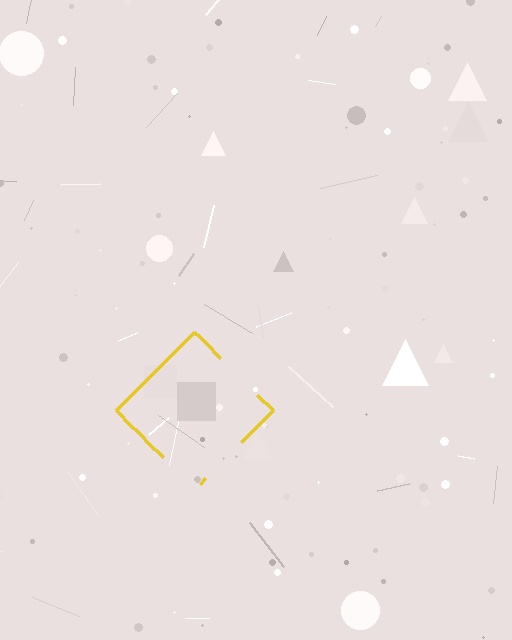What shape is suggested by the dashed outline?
The dashed outline suggests a diamond.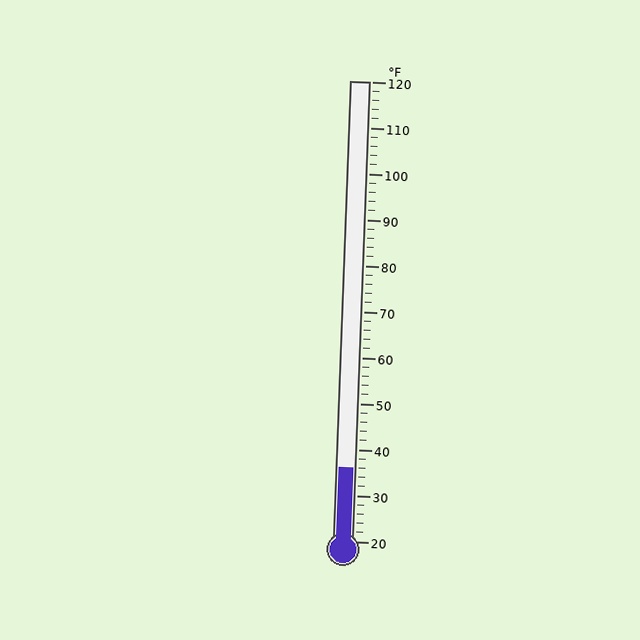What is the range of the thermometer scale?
The thermometer scale ranges from 20°F to 120°F.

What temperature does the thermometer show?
The thermometer shows approximately 36°F.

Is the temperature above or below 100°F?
The temperature is below 100°F.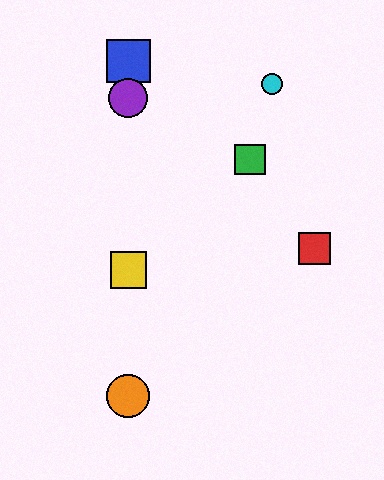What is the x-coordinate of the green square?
The green square is at x≈250.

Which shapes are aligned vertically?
The blue square, the yellow square, the purple circle, the orange circle are aligned vertically.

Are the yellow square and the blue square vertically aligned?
Yes, both are at x≈128.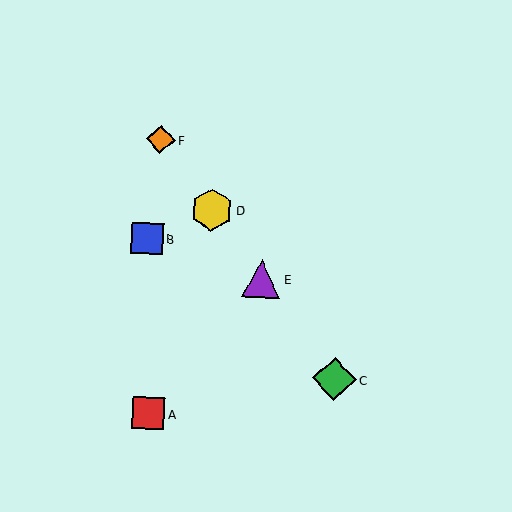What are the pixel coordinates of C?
Object C is at (334, 379).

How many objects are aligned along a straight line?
4 objects (C, D, E, F) are aligned along a straight line.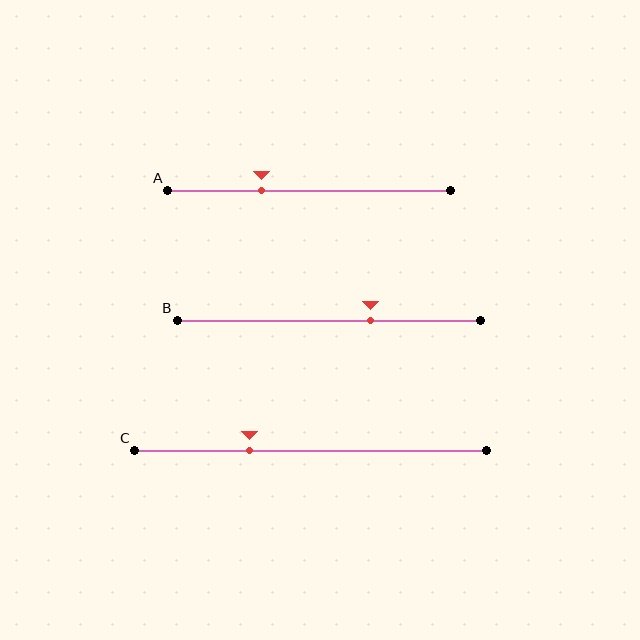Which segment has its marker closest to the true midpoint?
Segment B has its marker closest to the true midpoint.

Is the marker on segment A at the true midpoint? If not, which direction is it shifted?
No, the marker on segment A is shifted to the left by about 17% of the segment length.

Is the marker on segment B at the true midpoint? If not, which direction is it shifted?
No, the marker on segment B is shifted to the right by about 14% of the segment length.